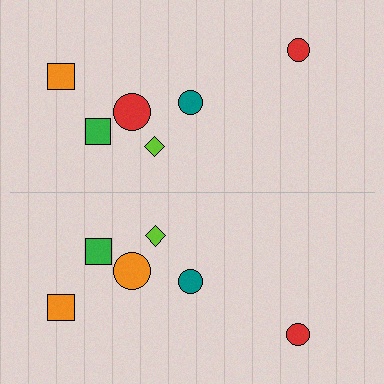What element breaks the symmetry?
The orange circle on the bottom side breaks the symmetry — its mirror counterpart is red.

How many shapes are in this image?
There are 12 shapes in this image.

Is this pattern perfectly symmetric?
No, the pattern is not perfectly symmetric. The orange circle on the bottom side breaks the symmetry — its mirror counterpart is red.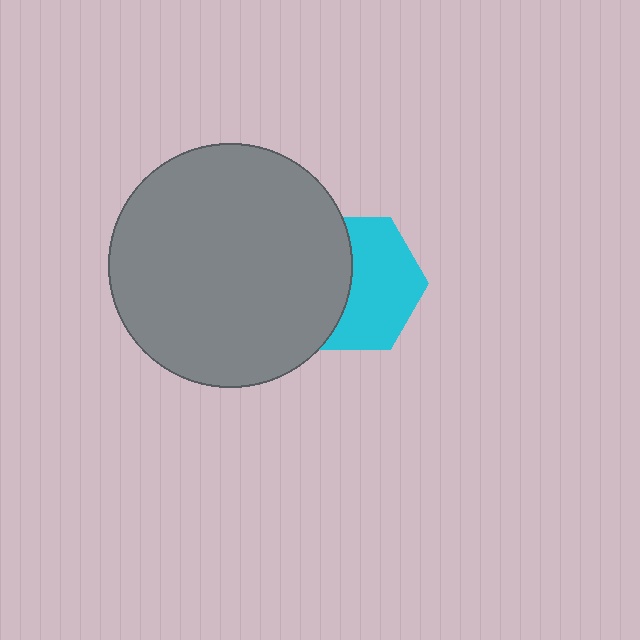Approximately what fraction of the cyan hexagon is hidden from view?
Roughly 44% of the cyan hexagon is hidden behind the gray circle.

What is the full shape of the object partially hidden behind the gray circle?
The partially hidden object is a cyan hexagon.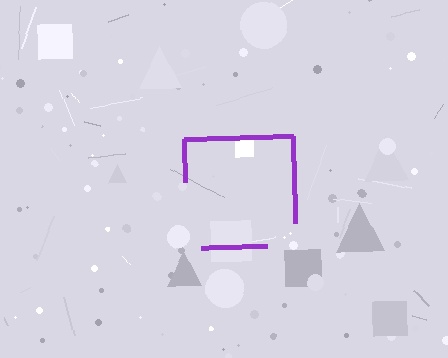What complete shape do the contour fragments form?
The contour fragments form a square.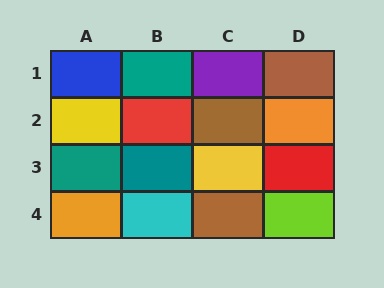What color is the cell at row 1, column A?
Blue.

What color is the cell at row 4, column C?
Brown.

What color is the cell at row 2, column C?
Brown.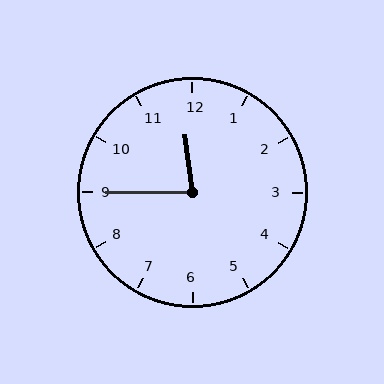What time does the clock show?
11:45.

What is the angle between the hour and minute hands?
Approximately 82 degrees.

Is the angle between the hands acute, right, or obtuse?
It is acute.